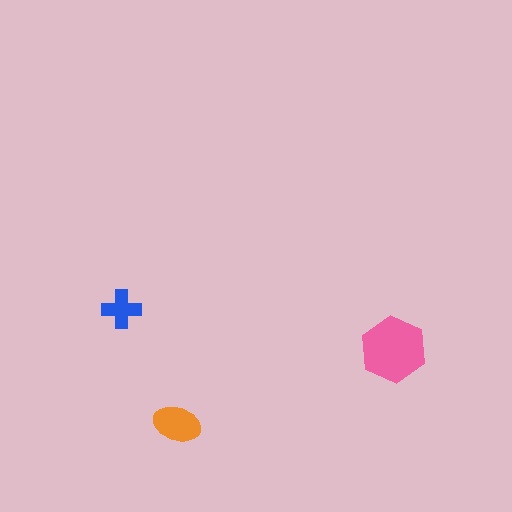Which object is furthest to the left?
The blue cross is leftmost.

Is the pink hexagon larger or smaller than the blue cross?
Larger.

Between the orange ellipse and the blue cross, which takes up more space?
The orange ellipse.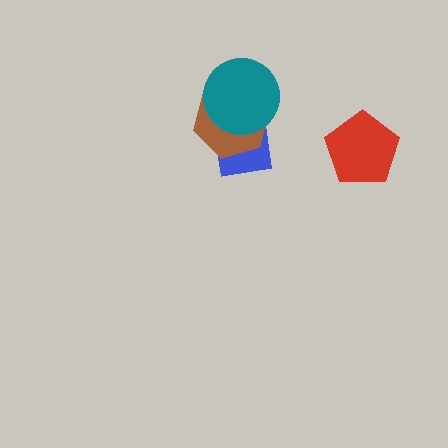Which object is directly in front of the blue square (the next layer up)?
The brown hexagon is directly in front of the blue square.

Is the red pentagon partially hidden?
No, no other shape covers it.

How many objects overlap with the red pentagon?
0 objects overlap with the red pentagon.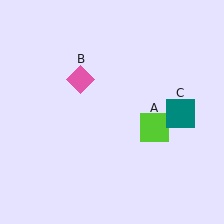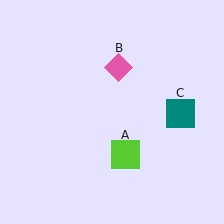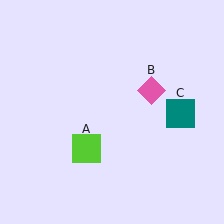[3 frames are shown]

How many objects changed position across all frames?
2 objects changed position: lime square (object A), pink diamond (object B).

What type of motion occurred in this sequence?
The lime square (object A), pink diamond (object B) rotated clockwise around the center of the scene.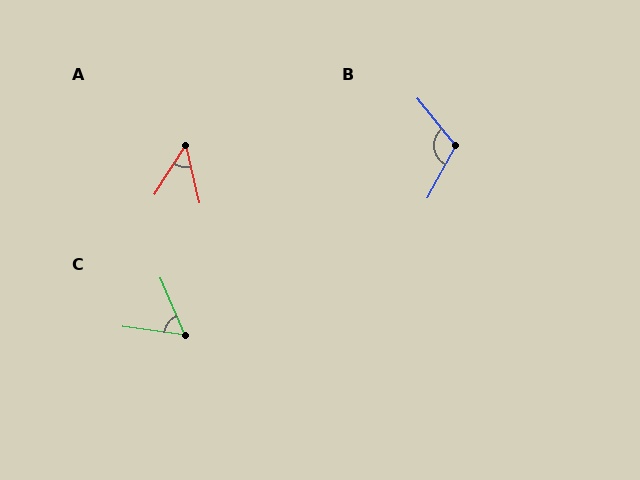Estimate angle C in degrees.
Approximately 59 degrees.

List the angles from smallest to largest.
A (45°), C (59°), B (112°).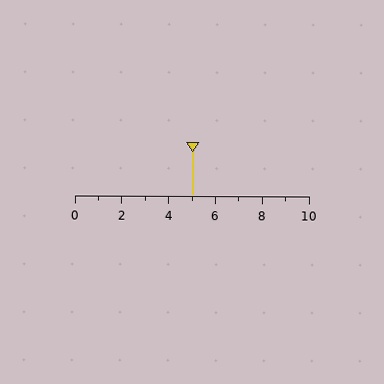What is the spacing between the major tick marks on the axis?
The major ticks are spaced 2 apart.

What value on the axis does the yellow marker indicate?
The marker indicates approximately 5.